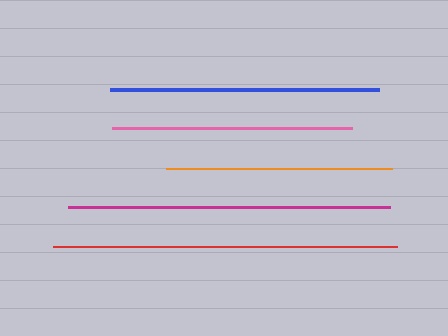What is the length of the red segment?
The red segment is approximately 344 pixels long.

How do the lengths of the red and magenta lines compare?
The red and magenta lines are approximately the same length.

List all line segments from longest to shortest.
From longest to shortest: red, magenta, blue, pink, orange.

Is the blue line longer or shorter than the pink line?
The blue line is longer than the pink line.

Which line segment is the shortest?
The orange line is the shortest at approximately 226 pixels.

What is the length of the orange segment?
The orange segment is approximately 226 pixels long.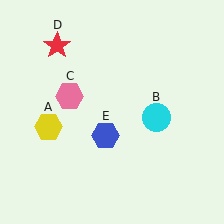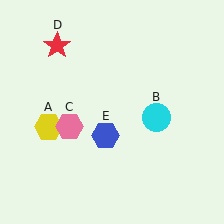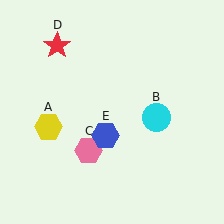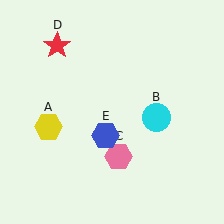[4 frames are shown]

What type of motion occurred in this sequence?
The pink hexagon (object C) rotated counterclockwise around the center of the scene.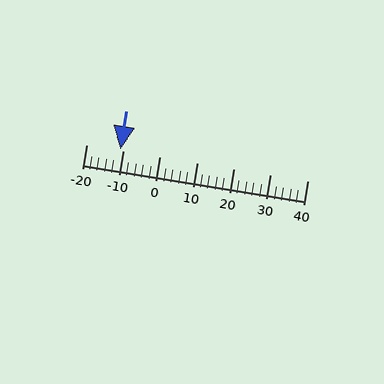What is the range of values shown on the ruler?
The ruler shows values from -20 to 40.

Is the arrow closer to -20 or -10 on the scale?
The arrow is closer to -10.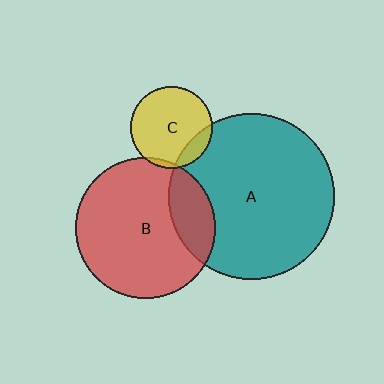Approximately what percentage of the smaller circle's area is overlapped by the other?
Approximately 15%.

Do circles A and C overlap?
Yes.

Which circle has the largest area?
Circle A (teal).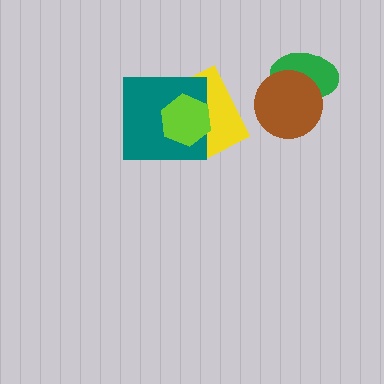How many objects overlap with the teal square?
2 objects overlap with the teal square.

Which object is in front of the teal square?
The lime hexagon is in front of the teal square.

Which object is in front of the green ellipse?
The brown circle is in front of the green ellipse.